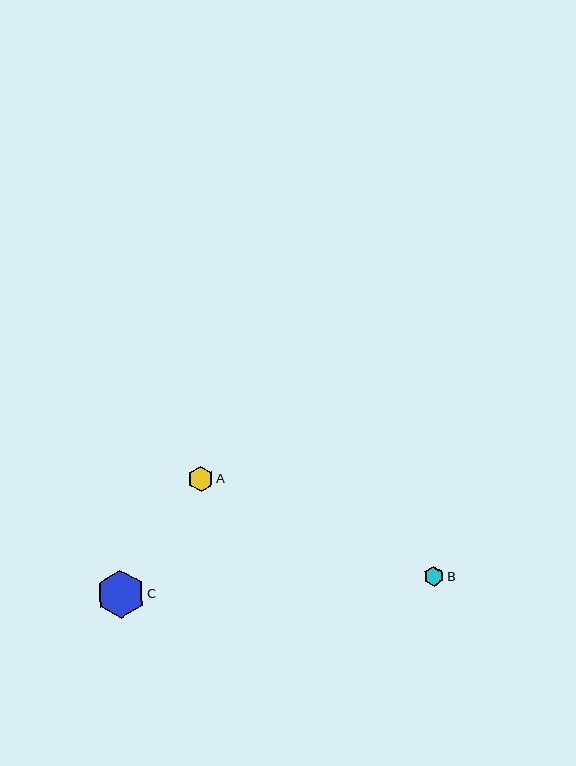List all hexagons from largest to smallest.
From largest to smallest: C, A, B.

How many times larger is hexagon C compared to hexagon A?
Hexagon C is approximately 1.9 times the size of hexagon A.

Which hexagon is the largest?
Hexagon C is the largest with a size of approximately 48 pixels.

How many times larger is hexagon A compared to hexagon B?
Hexagon A is approximately 1.3 times the size of hexagon B.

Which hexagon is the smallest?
Hexagon B is the smallest with a size of approximately 20 pixels.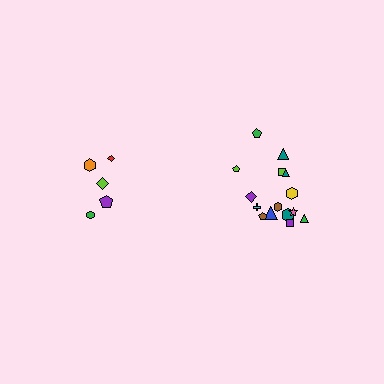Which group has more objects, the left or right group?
The right group.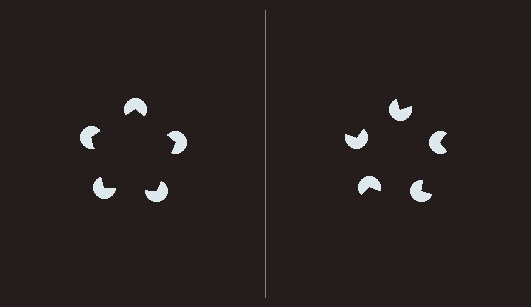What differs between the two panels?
The pac-man discs are positioned identically on both sides; only the wedge orientations differ. On the left they align to a pentagon; on the right they are misaligned.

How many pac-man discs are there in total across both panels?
10 — 5 on each side.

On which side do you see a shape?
An illusory pentagon appears on the left side. On the right side the wedge cuts are rotated, so no coherent shape forms.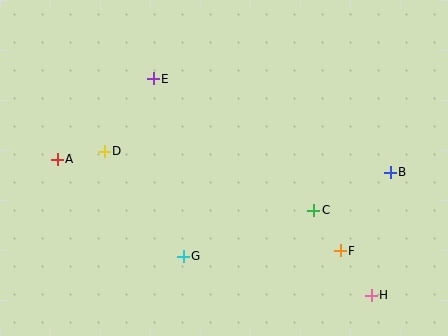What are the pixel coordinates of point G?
Point G is at (183, 256).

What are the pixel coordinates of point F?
Point F is at (340, 251).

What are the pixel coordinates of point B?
Point B is at (390, 172).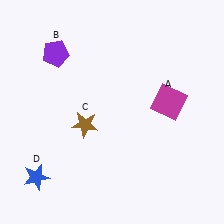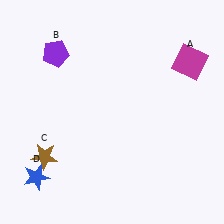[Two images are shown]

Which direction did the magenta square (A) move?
The magenta square (A) moved up.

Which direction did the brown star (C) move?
The brown star (C) moved left.